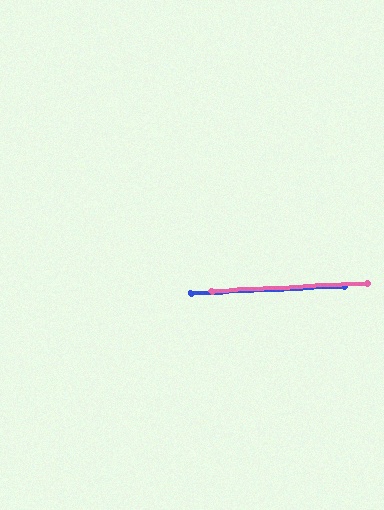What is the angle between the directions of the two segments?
Approximately 1 degree.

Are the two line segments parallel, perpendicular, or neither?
Parallel — their directions differ by only 0.5°.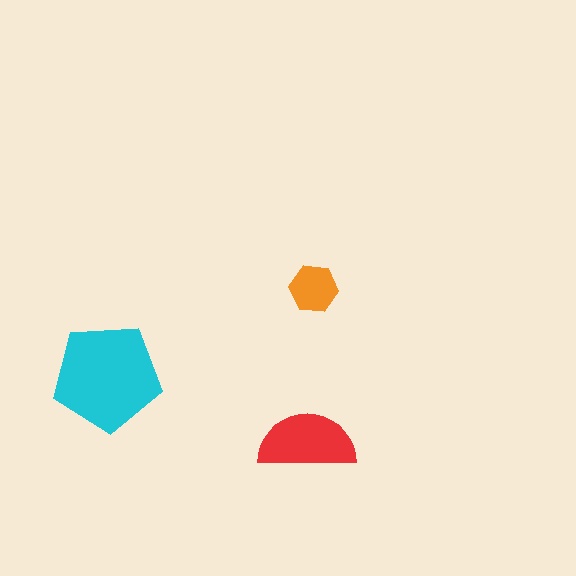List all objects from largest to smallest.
The cyan pentagon, the red semicircle, the orange hexagon.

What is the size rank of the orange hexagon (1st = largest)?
3rd.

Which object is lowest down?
The red semicircle is bottommost.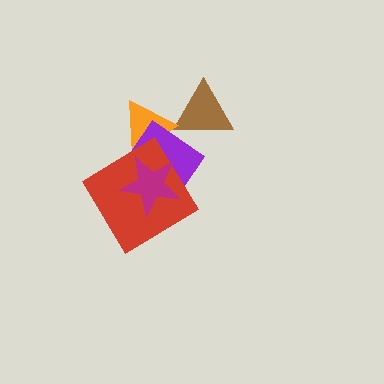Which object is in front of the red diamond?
The magenta star is in front of the red diamond.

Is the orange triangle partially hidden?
Yes, it is partially covered by another shape.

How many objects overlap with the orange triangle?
2 objects overlap with the orange triangle.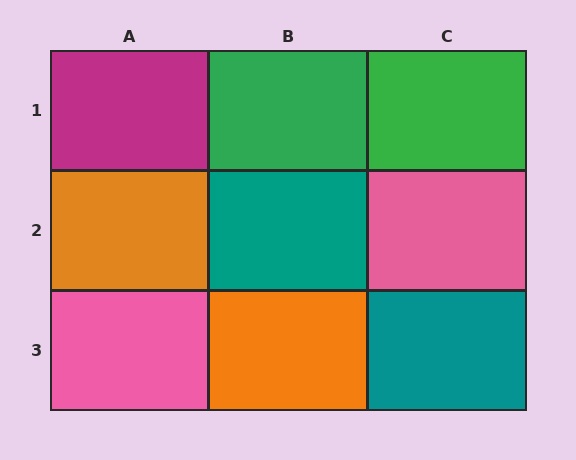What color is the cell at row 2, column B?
Teal.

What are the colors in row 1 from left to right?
Magenta, green, green.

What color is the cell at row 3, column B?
Orange.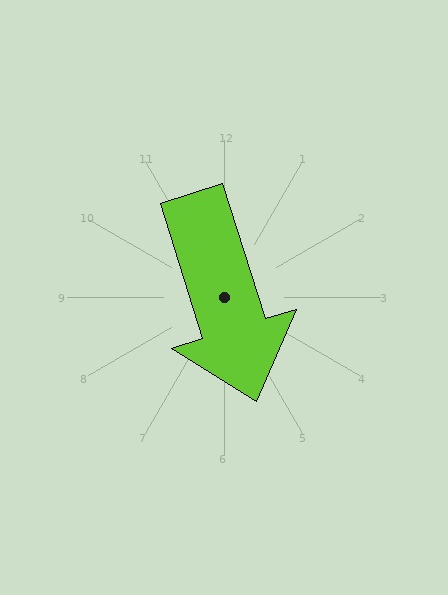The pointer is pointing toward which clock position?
Roughly 5 o'clock.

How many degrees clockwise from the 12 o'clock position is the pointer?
Approximately 163 degrees.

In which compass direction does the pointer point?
South.